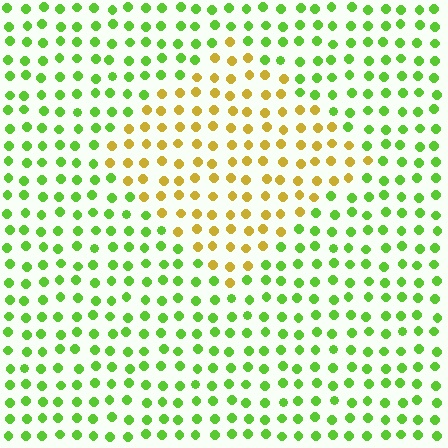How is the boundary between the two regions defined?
The boundary is defined purely by a slight shift in hue (about 55 degrees). Spacing, size, and orientation are identical on both sides.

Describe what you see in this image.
The image is filled with small lime elements in a uniform arrangement. A diamond-shaped region is visible where the elements are tinted to a slightly different hue, forming a subtle color boundary.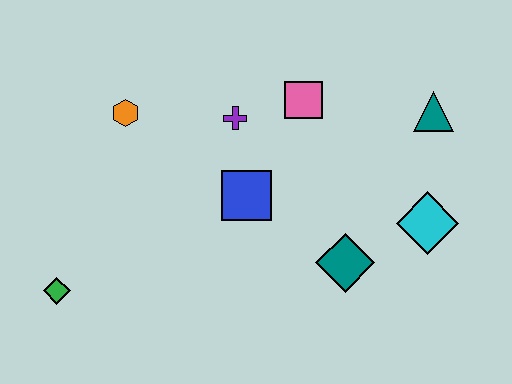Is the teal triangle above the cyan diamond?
Yes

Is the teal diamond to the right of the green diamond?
Yes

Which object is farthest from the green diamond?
The teal triangle is farthest from the green diamond.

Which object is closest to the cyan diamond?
The teal diamond is closest to the cyan diamond.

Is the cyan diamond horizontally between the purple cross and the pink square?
No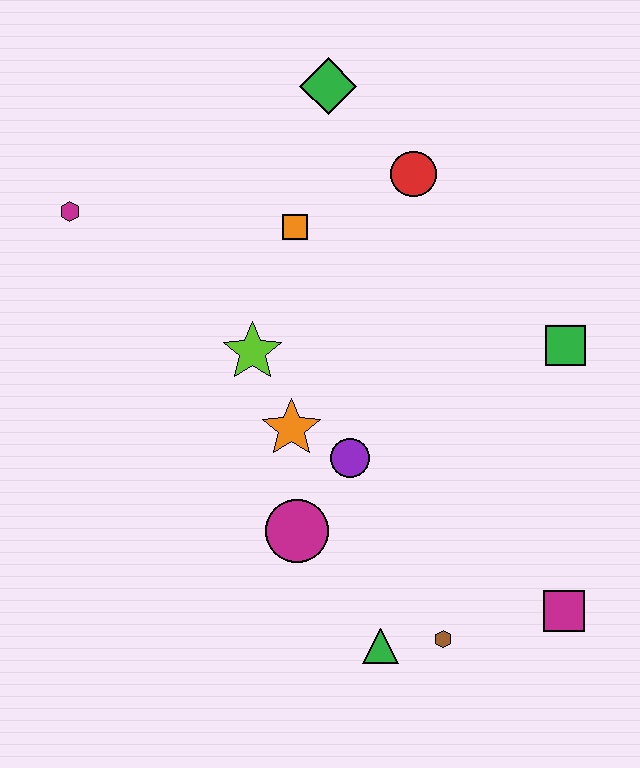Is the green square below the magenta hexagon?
Yes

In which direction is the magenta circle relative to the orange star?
The magenta circle is below the orange star.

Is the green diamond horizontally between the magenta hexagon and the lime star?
No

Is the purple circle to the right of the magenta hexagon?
Yes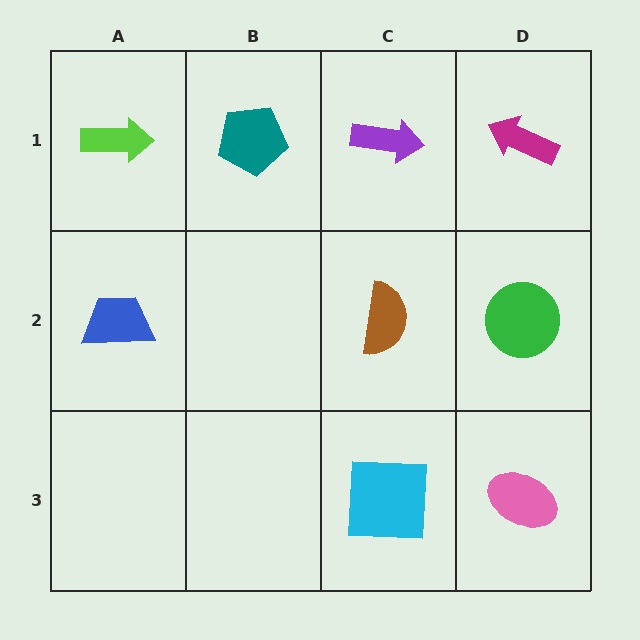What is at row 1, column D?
A magenta arrow.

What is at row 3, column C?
A cyan square.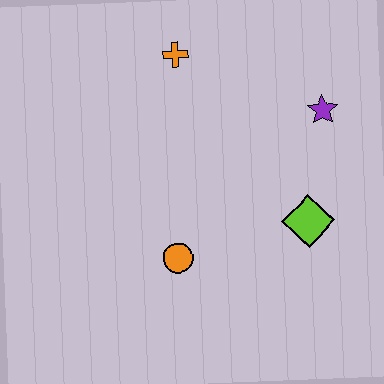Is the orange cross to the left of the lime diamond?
Yes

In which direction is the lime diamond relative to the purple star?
The lime diamond is below the purple star.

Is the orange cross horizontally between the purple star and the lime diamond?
No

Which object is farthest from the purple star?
The orange circle is farthest from the purple star.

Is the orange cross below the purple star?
No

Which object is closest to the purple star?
The lime diamond is closest to the purple star.